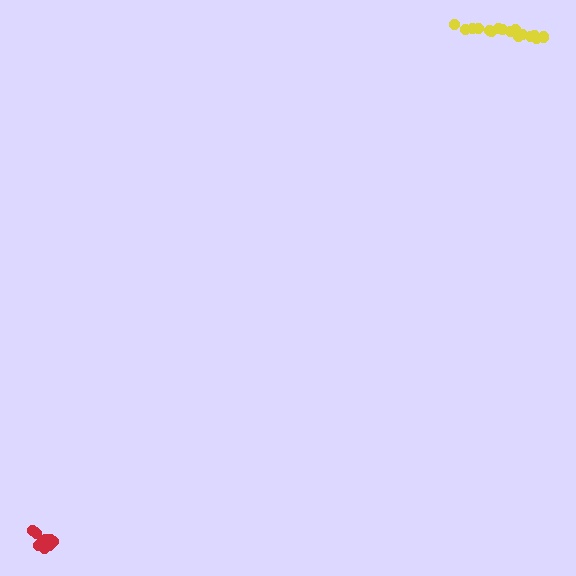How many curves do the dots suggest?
There are 2 distinct paths.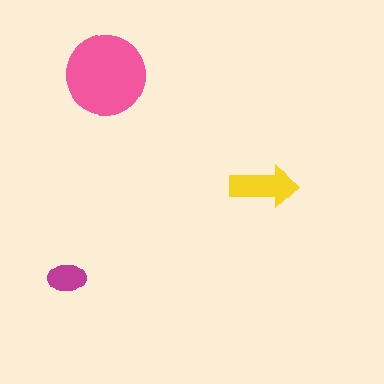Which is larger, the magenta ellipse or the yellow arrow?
The yellow arrow.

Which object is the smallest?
The magenta ellipse.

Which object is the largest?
The pink circle.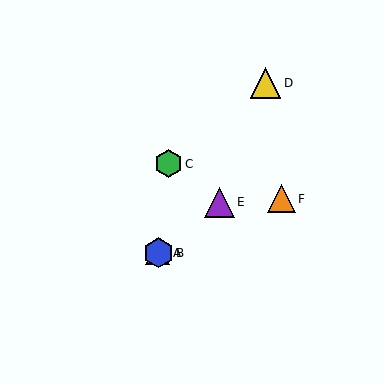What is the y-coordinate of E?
Object E is at y≈202.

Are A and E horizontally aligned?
No, A is at y≈253 and E is at y≈202.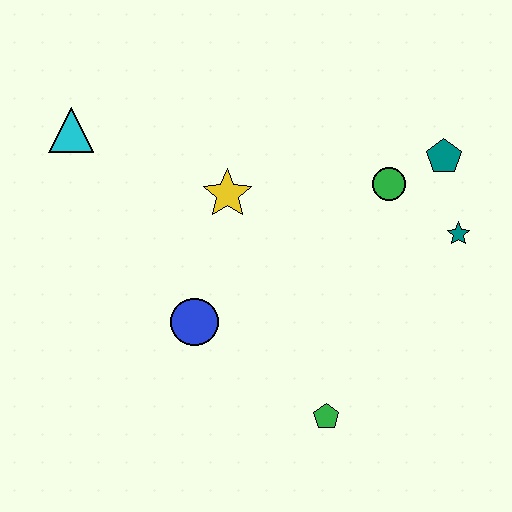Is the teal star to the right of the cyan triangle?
Yes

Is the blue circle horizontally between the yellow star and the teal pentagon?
No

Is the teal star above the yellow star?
No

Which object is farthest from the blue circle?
The teal pentagon is farthest from the blue circle.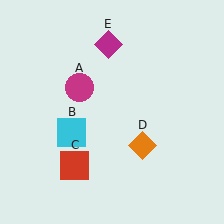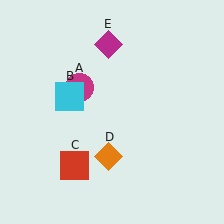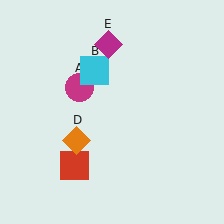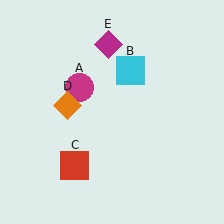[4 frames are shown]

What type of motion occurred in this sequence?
The cyan square (object B), orange diamond (object D) rotated clockwise around the center of the scene.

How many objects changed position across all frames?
2 objects changed position: cyan square (object B), orange diamond (object D).